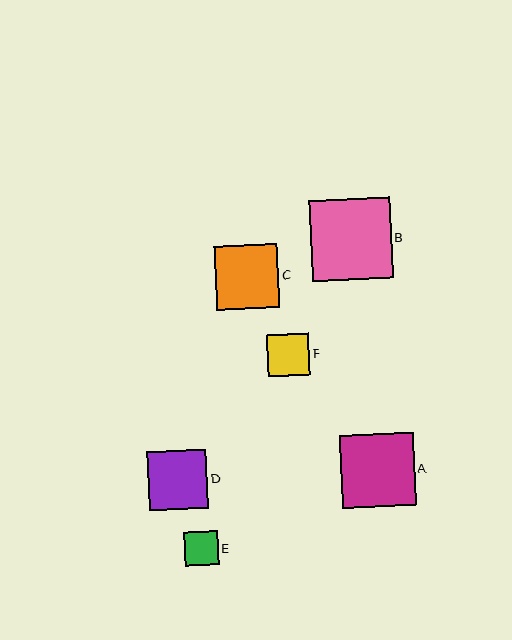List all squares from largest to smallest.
From largest to smallest: B, A, C, D, F, E.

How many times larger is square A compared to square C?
Square A is approximately 1.2 times the size of square C.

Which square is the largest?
Square B is the largest with a size of approximately 81 pixels.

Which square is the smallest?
Square E is the smallest with a size of approximately 34 pixels.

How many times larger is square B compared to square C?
Square B is approximately 1.3 times the size of square C.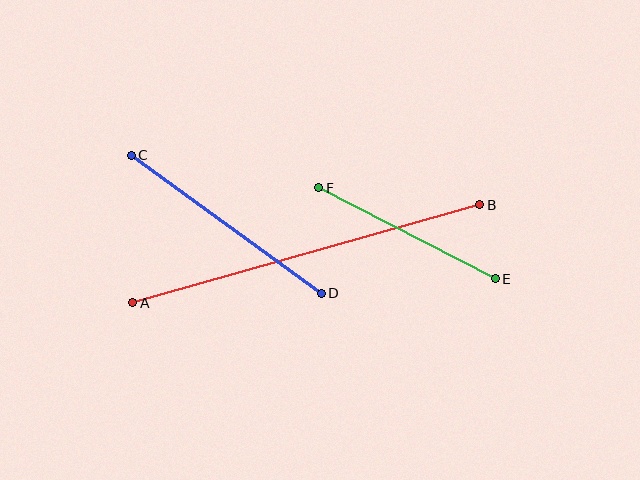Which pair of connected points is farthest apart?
Points A and B are farthest apart.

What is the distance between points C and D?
The distance is approximately 235 pixels.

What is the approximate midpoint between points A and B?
The midpoint is at approximately (306, 254) pixels.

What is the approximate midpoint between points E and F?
The midpoint is at approximately (407, 233) pixels.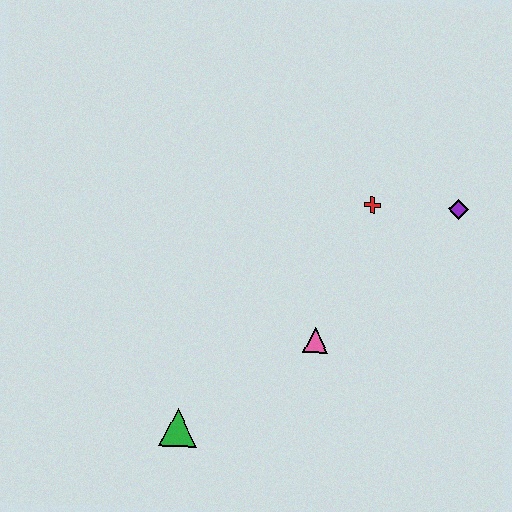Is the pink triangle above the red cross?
No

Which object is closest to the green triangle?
The pink triangle is closest to the green triangle.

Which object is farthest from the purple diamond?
The green triangle is farthest from the purple diamond.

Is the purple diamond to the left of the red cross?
No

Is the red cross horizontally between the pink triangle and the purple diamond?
Yes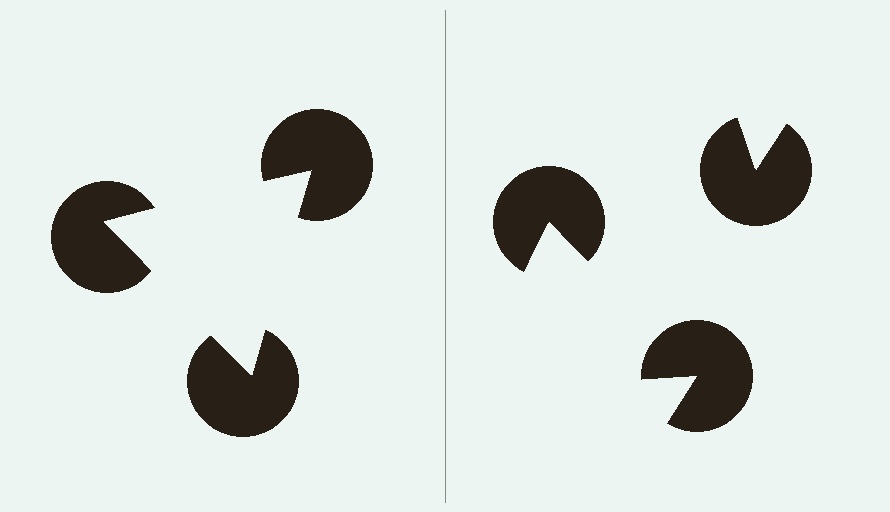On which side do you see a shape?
An illusory triangle appears on the left side. On the right side the wedge cuts are rotated, so no coherent shape forms.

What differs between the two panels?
The pac-man discs are positioned identically on both sides; only the wedge orientations differ. On the left they align to a triangle; on the right they are misaligned.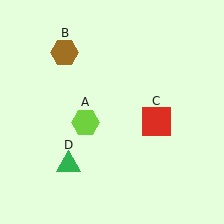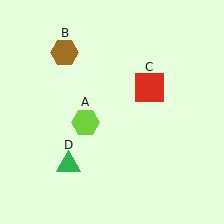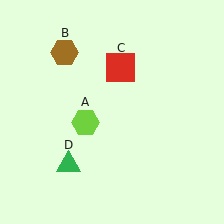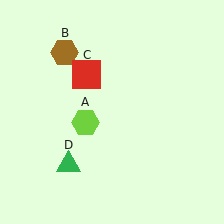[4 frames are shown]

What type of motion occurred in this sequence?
The red square (object C) rotated counterclockwise around the center of the scene.